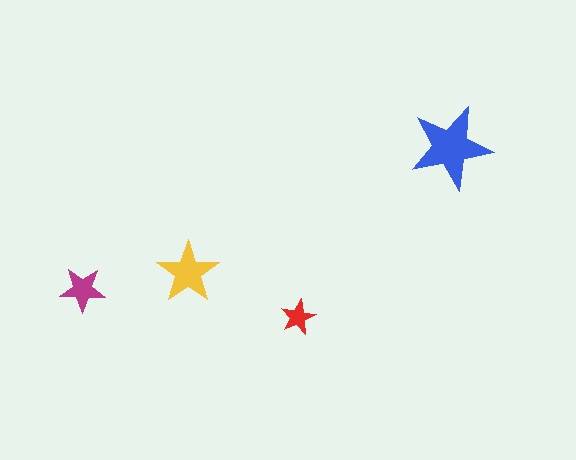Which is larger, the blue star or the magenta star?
The blue one.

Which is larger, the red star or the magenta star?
The magenta one.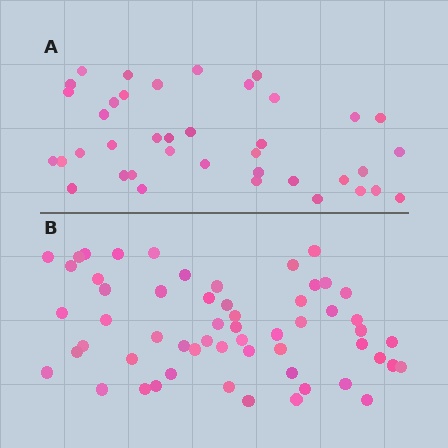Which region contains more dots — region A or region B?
Region B (the bottom region) has more dots.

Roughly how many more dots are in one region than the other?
Region B has approximately 20 more dots than region A.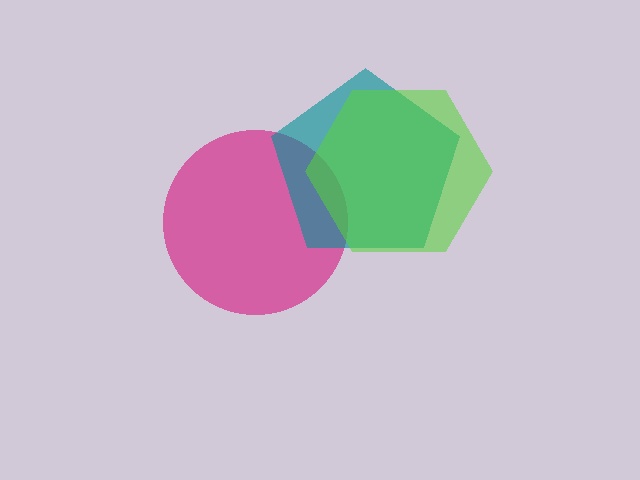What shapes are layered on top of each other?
The layered shapes are: a magenta circle, a teal pentagon, a lime hexagon.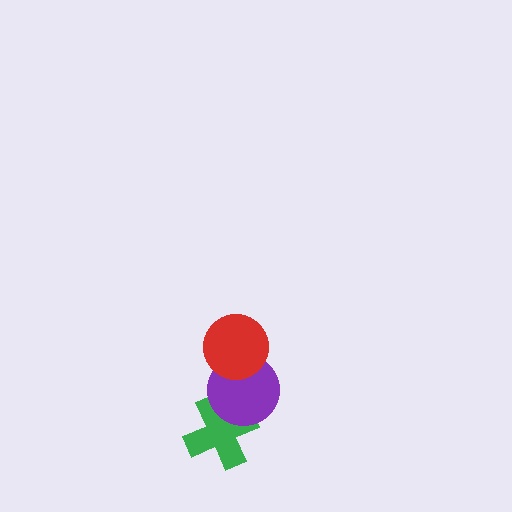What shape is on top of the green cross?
The purple circle is on top of the green cross.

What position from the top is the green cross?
The green cross is 3rd from the top.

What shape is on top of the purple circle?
The red circle is on top of the purple circle.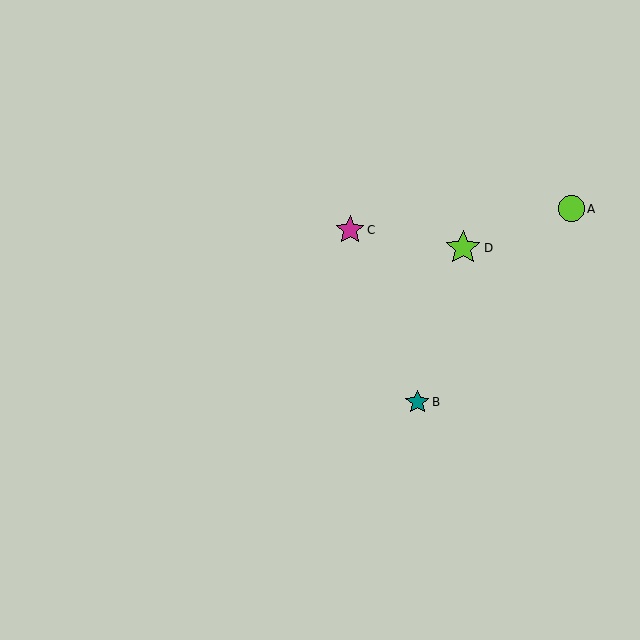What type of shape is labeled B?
Shape B is a teal star.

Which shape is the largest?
The lime star (labeled D) is the largest.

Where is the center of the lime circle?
The center of the lime circle is at (571, 209).